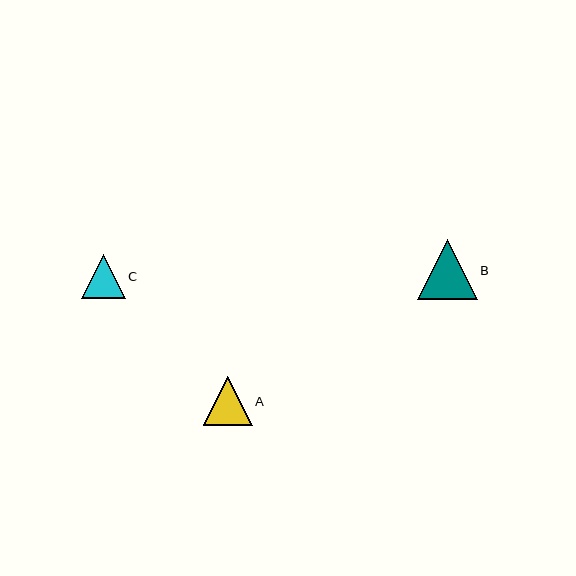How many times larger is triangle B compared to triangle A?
Triangle B is approximately 1.2 times the size of triangle A.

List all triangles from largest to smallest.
From largest to smallest: B, A, C.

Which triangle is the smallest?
Triangle C is the smallest with a size of approximately 44 pixels.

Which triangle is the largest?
Triangle B is the largest with a size of approximately 60 pixels.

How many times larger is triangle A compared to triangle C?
Triangle A is approximately 1.1 times the size of triangle C.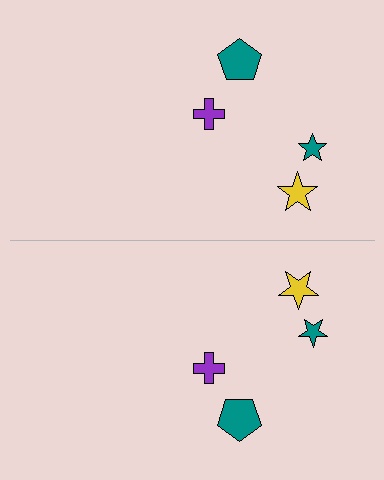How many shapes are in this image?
There are 8 shapes in this image.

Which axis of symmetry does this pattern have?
The pattern has a horizontal axis of symmetry running through the center of the image.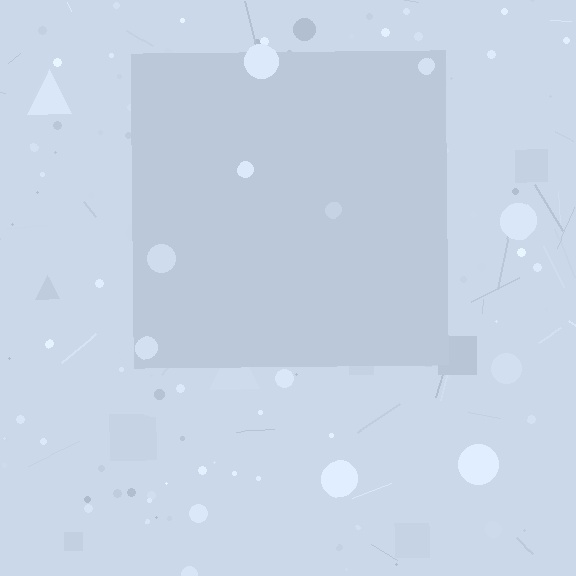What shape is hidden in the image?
A square is hidden in the image.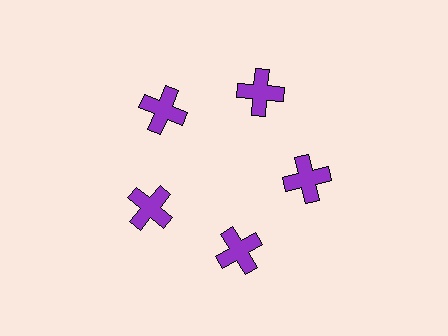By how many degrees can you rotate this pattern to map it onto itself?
The pattern maps onto itself every 72 degrees of rotation.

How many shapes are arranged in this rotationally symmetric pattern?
There are 5 shapes, arranged in 5 groups of 1.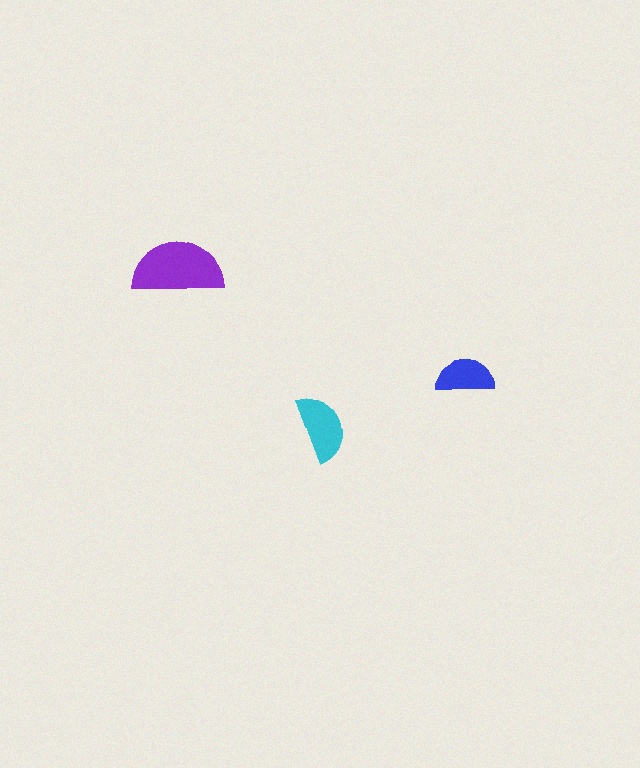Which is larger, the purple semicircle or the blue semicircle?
The purple one.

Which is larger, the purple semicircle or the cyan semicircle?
The purple one.